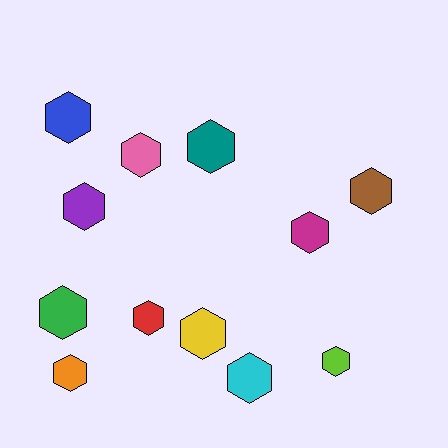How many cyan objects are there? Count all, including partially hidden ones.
There is 1 cyan object.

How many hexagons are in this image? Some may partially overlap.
There are 12 hexagons.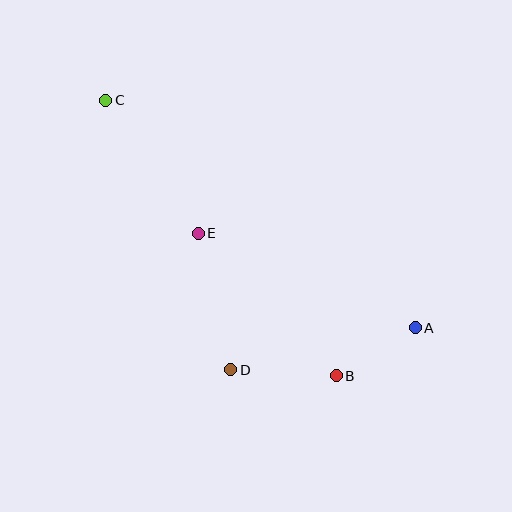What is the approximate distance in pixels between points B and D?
The distance between B and D is approximately 106 pixels.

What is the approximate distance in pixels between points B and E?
The distance between B and E is approximately 198 pixels.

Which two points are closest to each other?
Points A and B are closest to each other.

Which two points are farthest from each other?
Points A and C are farthest from each other.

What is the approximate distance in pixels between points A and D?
The distance between A and D is approximately 189 pixels.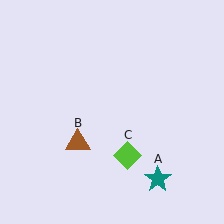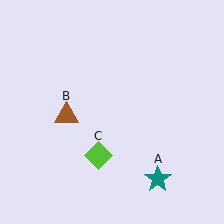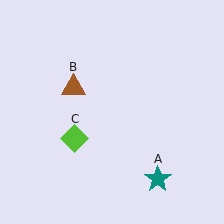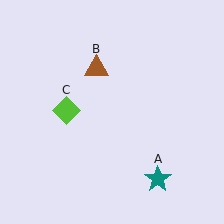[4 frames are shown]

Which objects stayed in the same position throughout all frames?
Teal star (object A) remained stationary.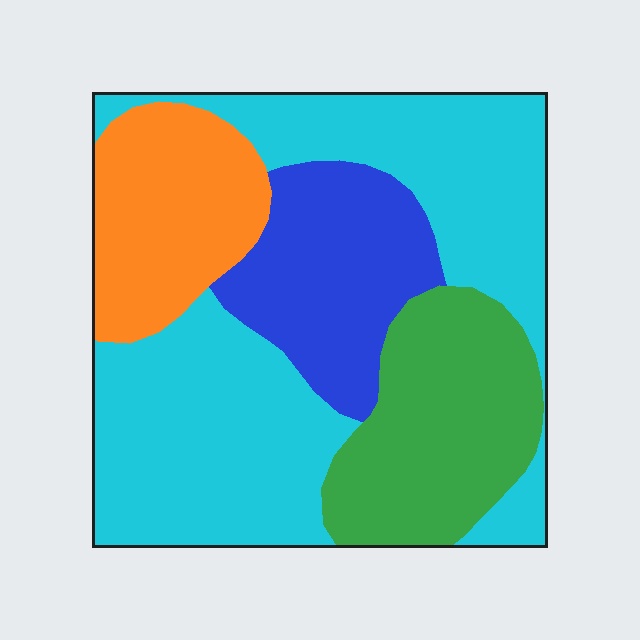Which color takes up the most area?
Cyan, at roughly 45%.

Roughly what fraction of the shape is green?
Green takes up about one fifth (1/5) of the shape.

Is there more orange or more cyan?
Cyan.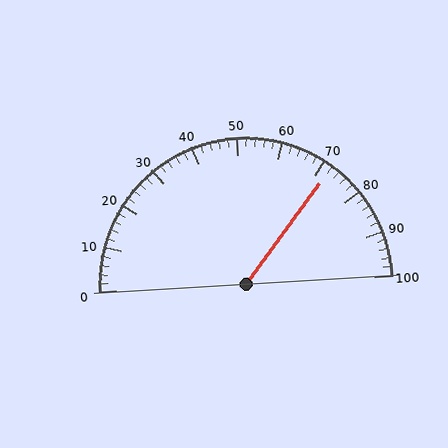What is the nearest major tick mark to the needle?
The nearest major tick mark is 70.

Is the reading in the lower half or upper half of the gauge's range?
The reading is in the upper half of the range (0 to 100).